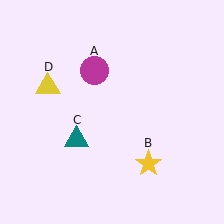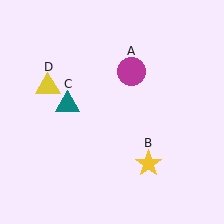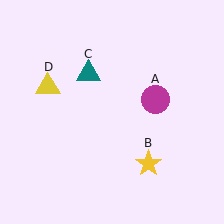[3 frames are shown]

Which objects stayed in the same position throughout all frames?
Yellow star (object B) and yellow triangle (object D) remained stationary.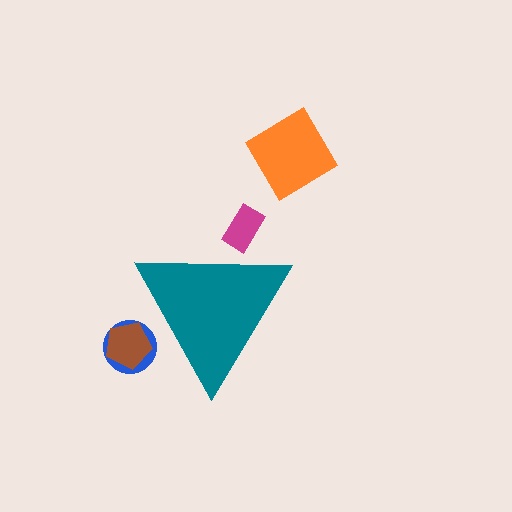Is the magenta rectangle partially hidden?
Yes, the magenta rectangle is partially hidden behind the teal triangle.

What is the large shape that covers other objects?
A teal triangle.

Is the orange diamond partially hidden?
No, the orange diamond is fully visible.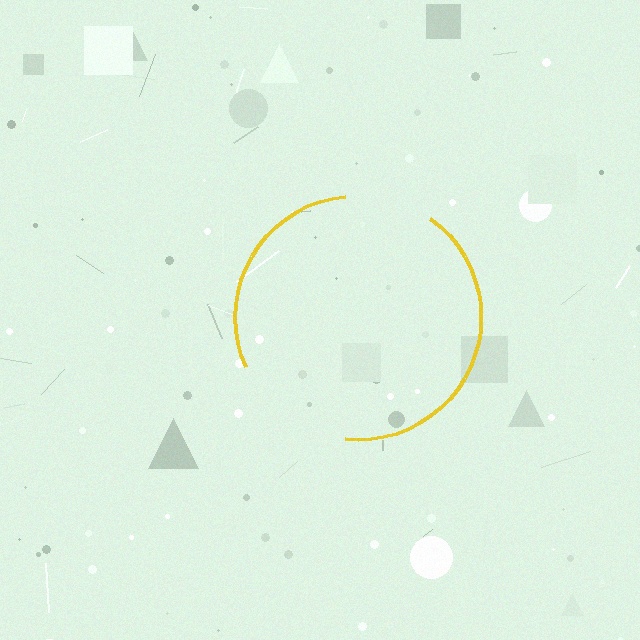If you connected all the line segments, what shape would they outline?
They would outline a circle.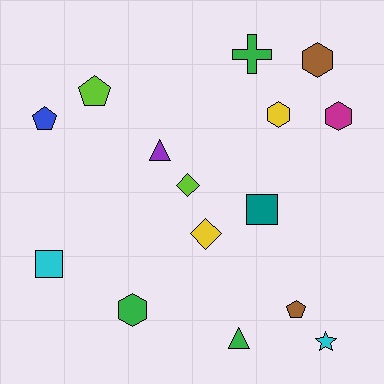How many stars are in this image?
There is 1 star.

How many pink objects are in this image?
There are no pink objects.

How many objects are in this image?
There are 15 objects.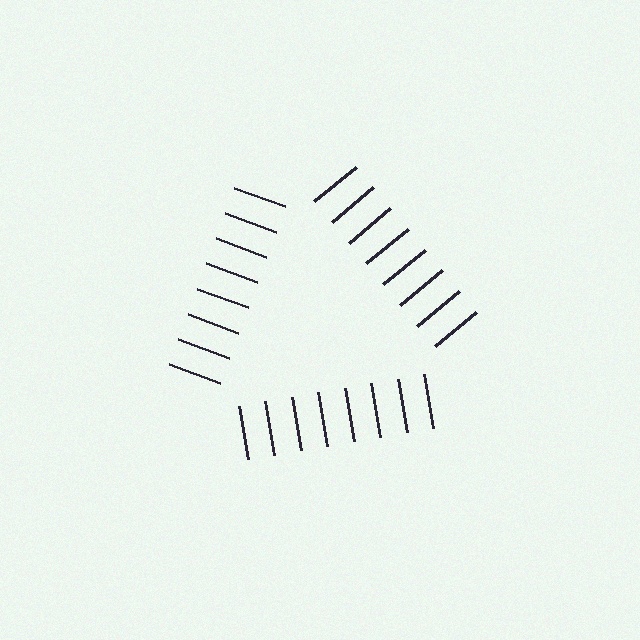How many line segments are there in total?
24 — 8 along each of the 3 edges.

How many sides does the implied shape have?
3 sides — the line-ends trace a triangle.